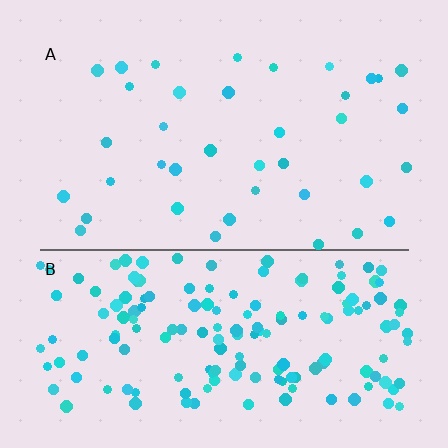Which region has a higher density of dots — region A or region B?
B (the bottom).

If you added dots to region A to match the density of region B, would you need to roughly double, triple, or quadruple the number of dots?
Approximately quadruple.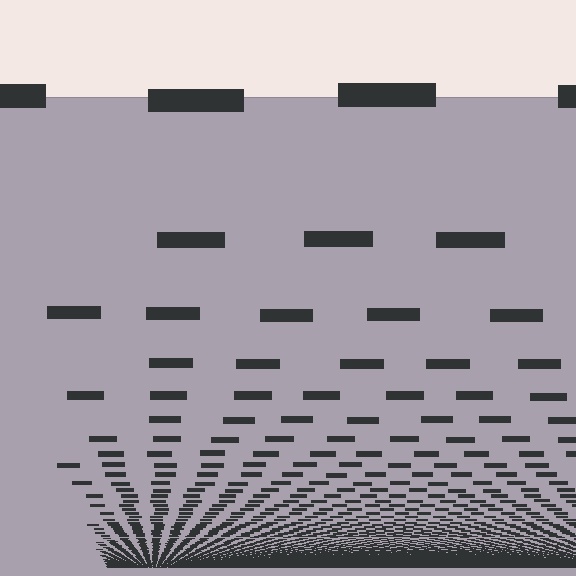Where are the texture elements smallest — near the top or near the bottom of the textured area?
Near the bottom.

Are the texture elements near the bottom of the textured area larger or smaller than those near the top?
Smaller. The gradient is inverted — elements near the bottom are smaller and denser.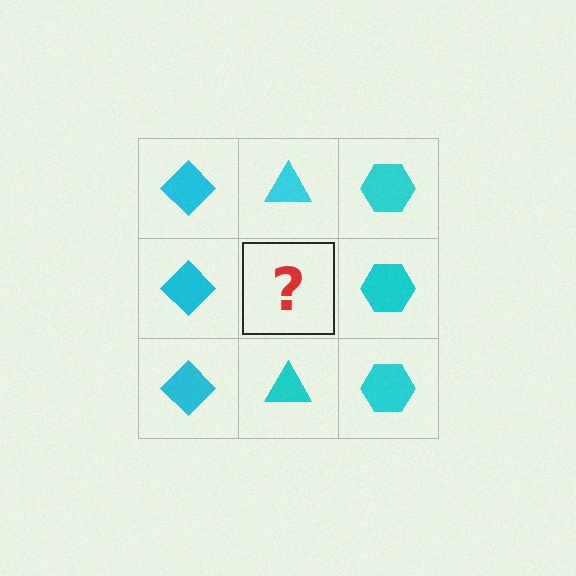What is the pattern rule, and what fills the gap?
The rule is that each column has a consistent shape. The gap should be filled with a cyan triangle.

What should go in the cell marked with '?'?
The missing cell should contain a cyan triangle.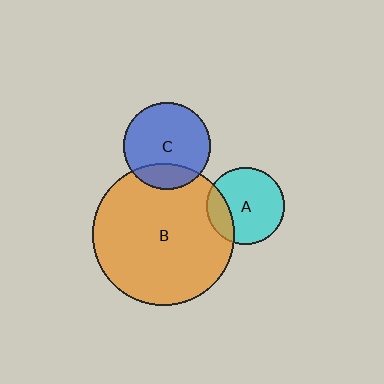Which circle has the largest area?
Circle B (orange).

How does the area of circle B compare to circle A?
Approximately 3.4 times.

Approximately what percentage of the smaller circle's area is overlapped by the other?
Approximately 20%.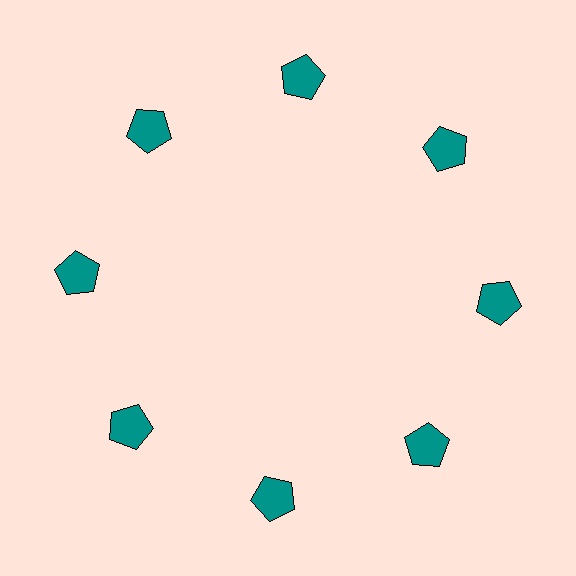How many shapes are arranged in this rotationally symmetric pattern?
There are 8 shapes, arranged in 8 groups of 1.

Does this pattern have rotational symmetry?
Yes, this pattern has 8-fold rotational symmetry. It looks the same after rotating 45 degrees around the center.